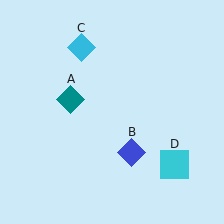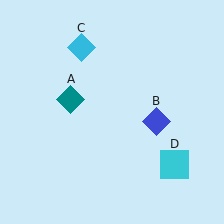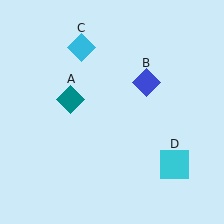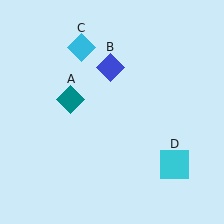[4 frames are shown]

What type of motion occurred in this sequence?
The blue diamond (object B) rotated counterclockwise around the center of the scene.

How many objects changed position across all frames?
1 object changed position: blue diamond (object B).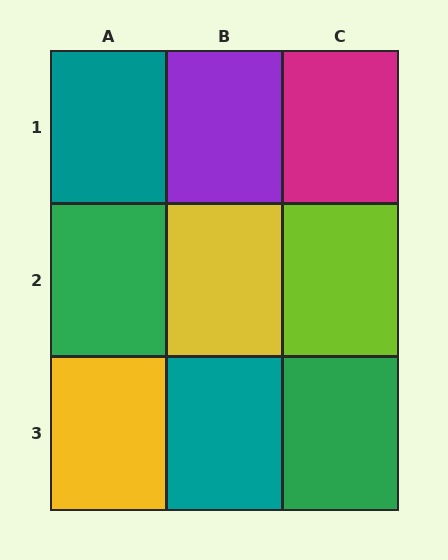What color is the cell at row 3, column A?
Yellow.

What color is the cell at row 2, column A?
Green.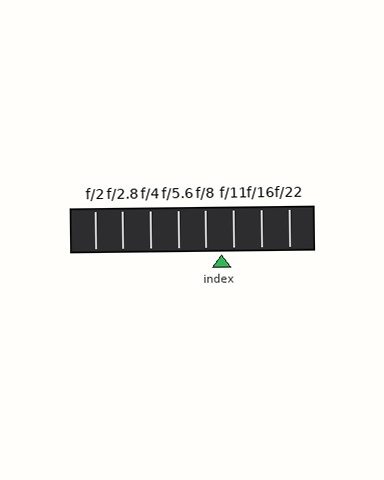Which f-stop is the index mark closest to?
The index mark is closest to f/11.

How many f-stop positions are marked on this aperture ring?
There are 8 f-stop positions marked.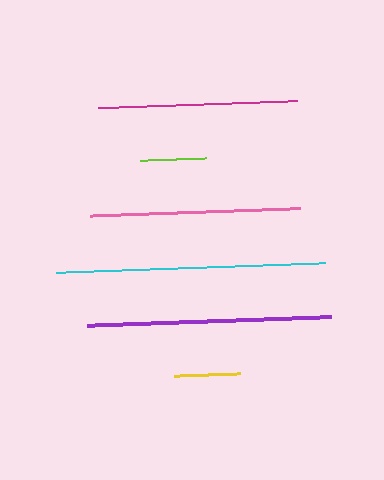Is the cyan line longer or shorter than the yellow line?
The cyan line is longer than the yellow line.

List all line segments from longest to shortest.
From longest to shortest: cyan, purple, pink, magenta, yellow, lime.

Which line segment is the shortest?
The lime line is the shortest at approximately 66 pixels.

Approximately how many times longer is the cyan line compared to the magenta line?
The cyan line is approximately 1.3 times the length of the magenta line.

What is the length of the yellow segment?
The yellow segment is approximately 66 pixels long.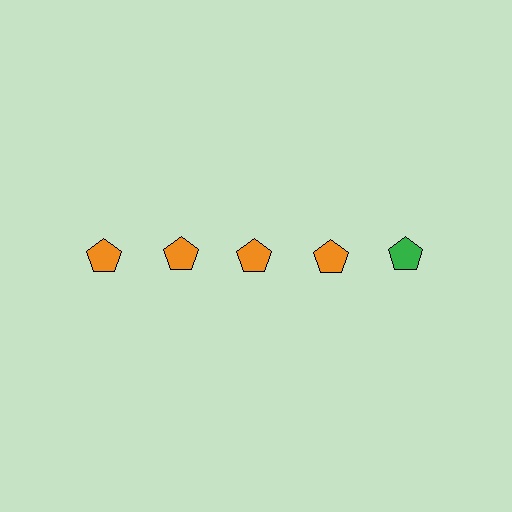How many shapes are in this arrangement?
There are 5 shapes arranged in a grid pattern.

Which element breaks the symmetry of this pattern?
The green pentagon in the top row, rightmost column breaks the symmetry. All other shapes are orange pentagons.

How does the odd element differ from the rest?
It has a different color: green instead of orange.